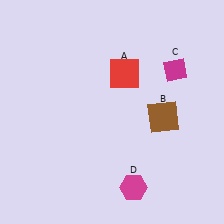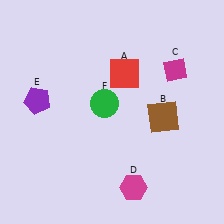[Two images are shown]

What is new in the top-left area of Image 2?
A green circle (F) was added in the top-left area of Image 2.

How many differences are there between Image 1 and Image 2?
There are 2 differences between the two images.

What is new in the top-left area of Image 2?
A purple pentagon (E) was added in the top-left area of Image 2.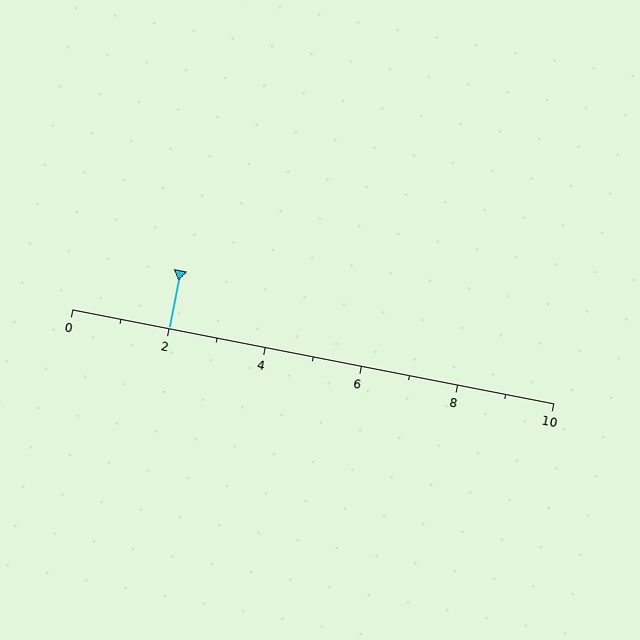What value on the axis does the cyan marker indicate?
The marker indicates approximately 2.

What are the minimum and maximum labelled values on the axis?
The axis runs from 0 to 10.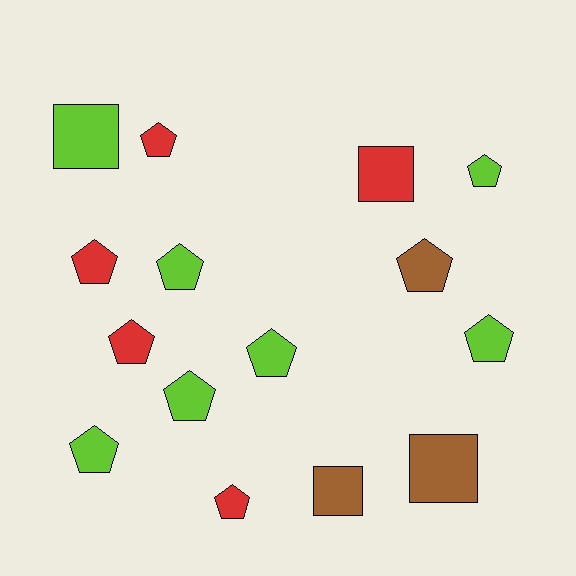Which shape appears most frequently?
Pentagon, with 11 objects.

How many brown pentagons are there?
There is 1 brown pentagon.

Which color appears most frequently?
Lime, with 7 objects.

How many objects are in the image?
There are 15 objects.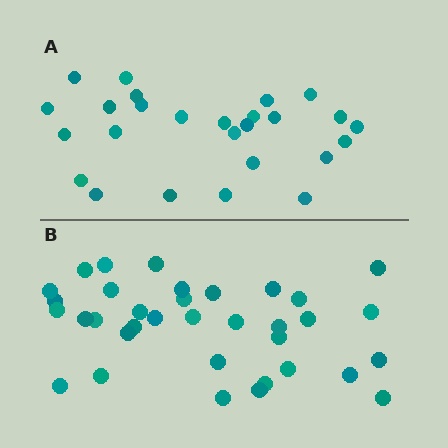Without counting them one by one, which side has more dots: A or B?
Region B (the bottom region) has more dots.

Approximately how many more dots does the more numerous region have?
Region B has roughly 8 or so more dots than region A.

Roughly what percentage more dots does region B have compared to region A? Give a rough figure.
About 35% more.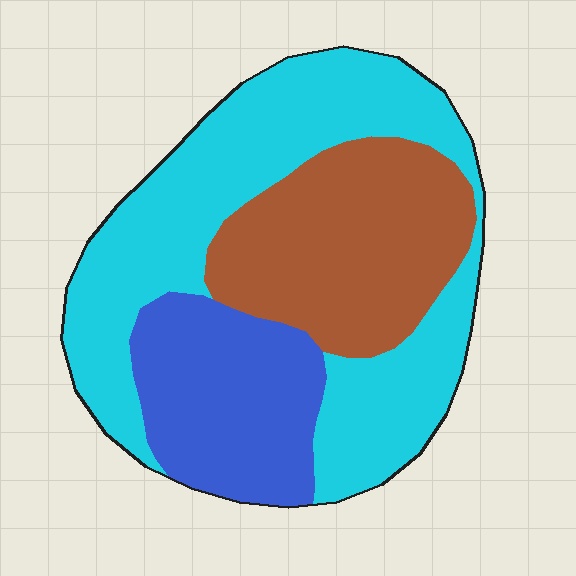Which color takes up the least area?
Blue, at roughly 25%.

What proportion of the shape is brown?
Brown takes up about one quarter (1/4) of the shape.